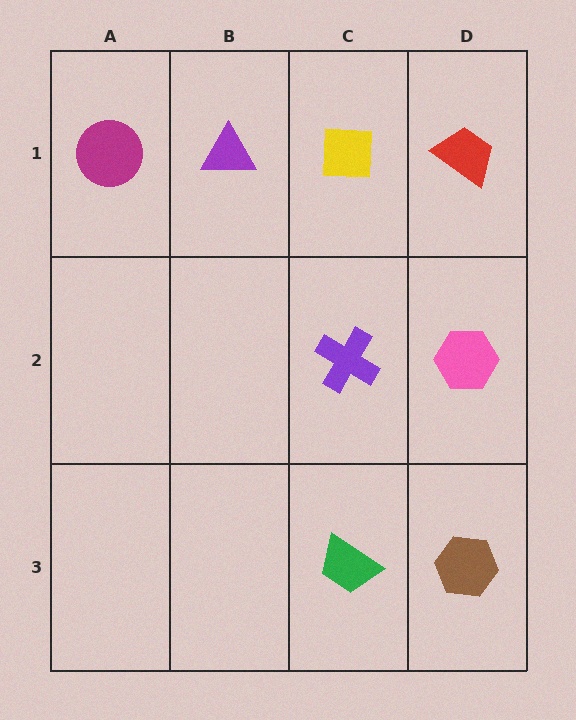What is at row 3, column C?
A green trapezoid.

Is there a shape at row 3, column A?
No, that cell is empty.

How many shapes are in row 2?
2 shapes.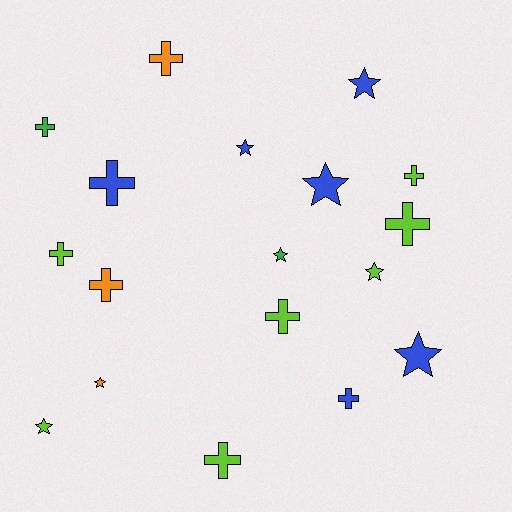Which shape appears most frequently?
Cross, with 10 objects.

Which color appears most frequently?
Lime, with 7 objects.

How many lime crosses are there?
There are 5 lime crosses.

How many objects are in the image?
There are 18 objects.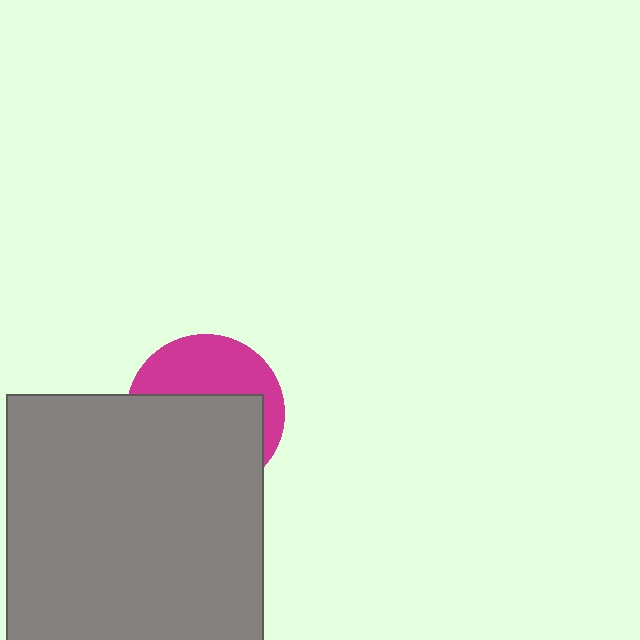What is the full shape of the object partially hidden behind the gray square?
The partially hidden object is a magenta circle.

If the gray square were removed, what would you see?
You would see the complete magenta circle.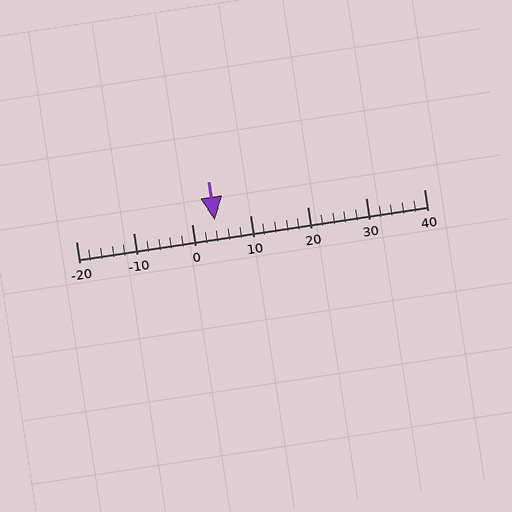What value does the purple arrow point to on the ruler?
The purple arrow points to approximately 4.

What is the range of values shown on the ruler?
The ruler shows values from -20 to 40.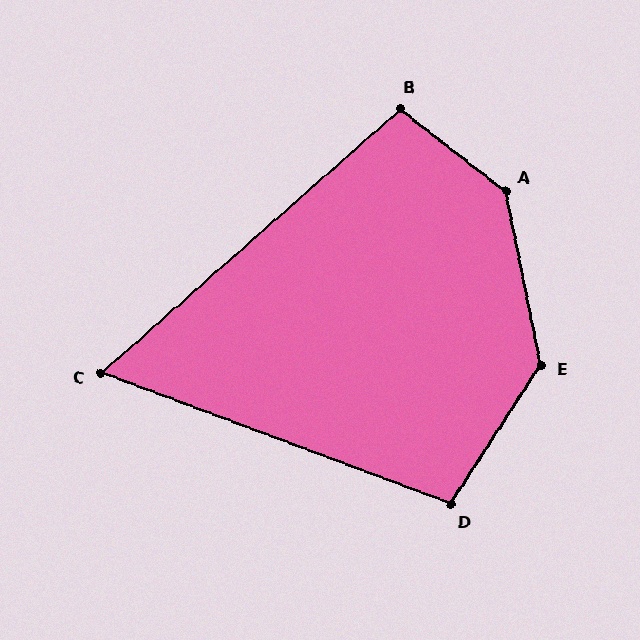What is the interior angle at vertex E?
Approximately 135 degrees (obtuse).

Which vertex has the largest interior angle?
A, at approximately 140 degrees.